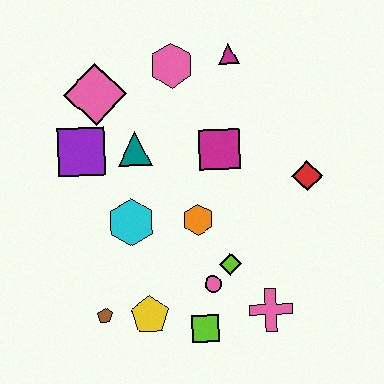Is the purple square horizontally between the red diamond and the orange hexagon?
No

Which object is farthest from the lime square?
The magenta triangle is farthest from the lime square.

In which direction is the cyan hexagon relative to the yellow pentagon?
The cyan hexagon is above the yellow pentagon.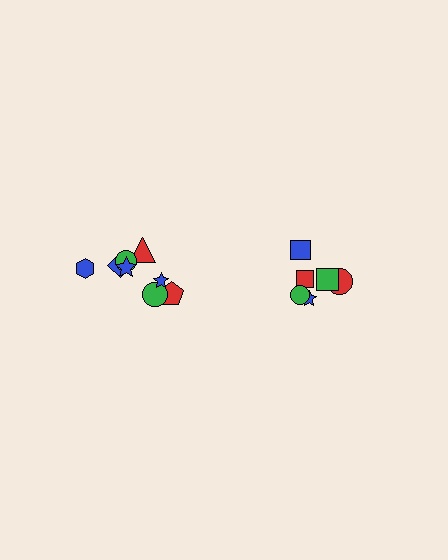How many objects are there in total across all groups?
There are 14 objects.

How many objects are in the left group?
There are 8 objects.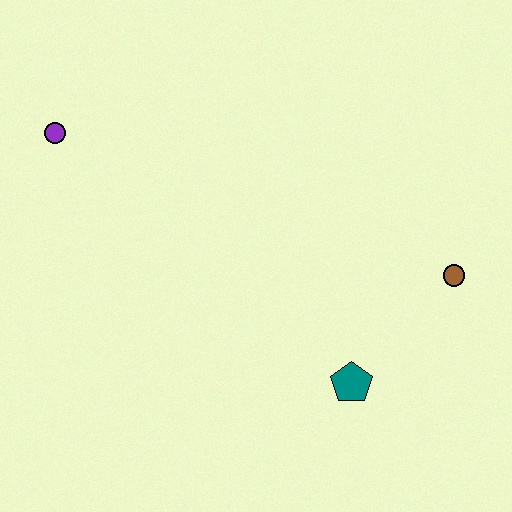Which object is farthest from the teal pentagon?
The purple circle is farthest from the teal pentagon.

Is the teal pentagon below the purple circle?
Yes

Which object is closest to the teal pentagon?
The brown circle is closest to the teal pentagon.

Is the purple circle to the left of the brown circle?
Yes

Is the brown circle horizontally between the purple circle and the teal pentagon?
No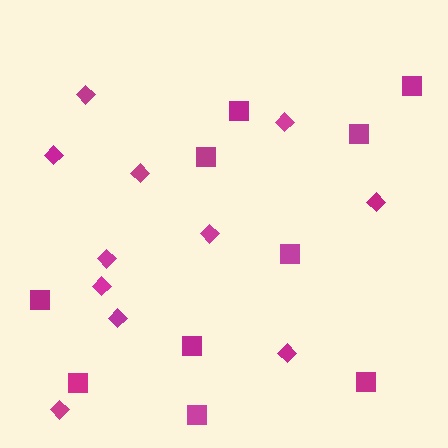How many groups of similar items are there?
There are 2 groups: one group of diamonds (11) and one group of squares (10).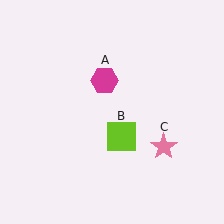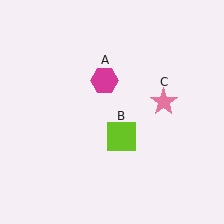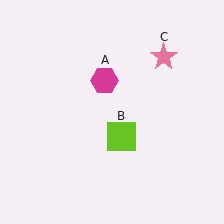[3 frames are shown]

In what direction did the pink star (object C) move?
The pink star (object C) moved up.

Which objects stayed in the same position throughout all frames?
Magenta hexagon (object A) and lime square (object B) remained stationary.